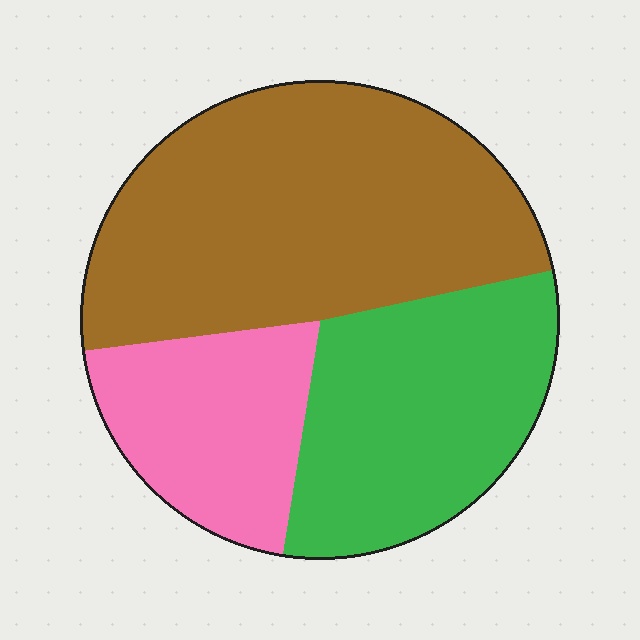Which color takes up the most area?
Brown, at roughly 50%.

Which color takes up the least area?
Pink, at roughly 20%.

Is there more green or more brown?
Brown.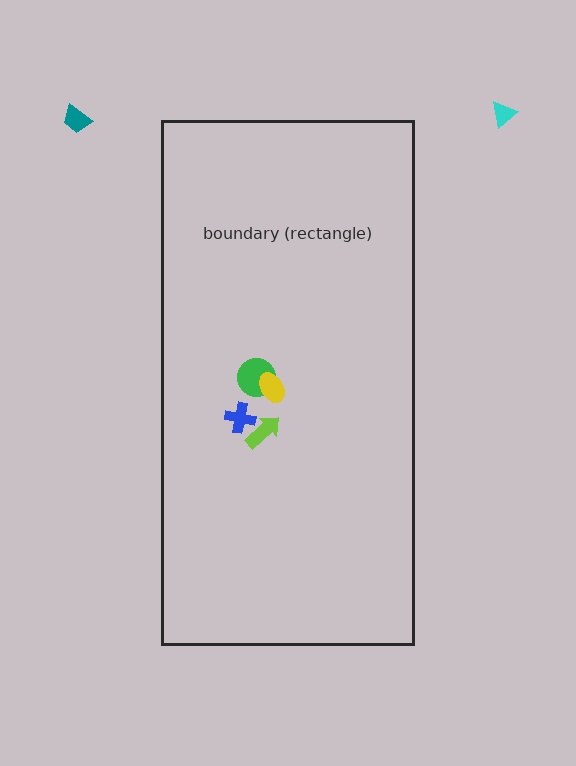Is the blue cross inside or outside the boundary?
Inside.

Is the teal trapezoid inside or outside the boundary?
Outside.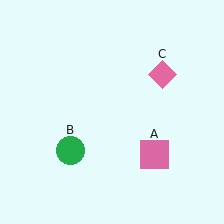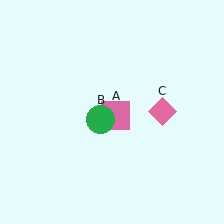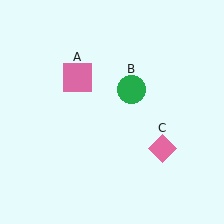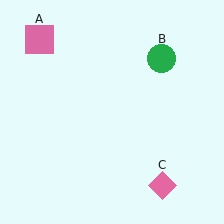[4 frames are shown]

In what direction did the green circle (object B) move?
The green circle (object B) moved up and to the right.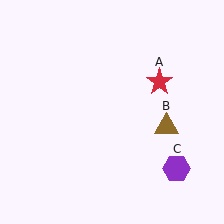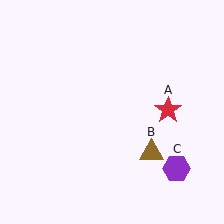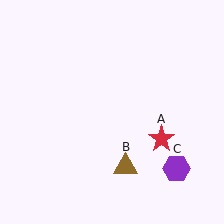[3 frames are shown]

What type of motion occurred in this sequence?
The red star (object A), brown triangle (object B) rotated clockwise around the center of the scene.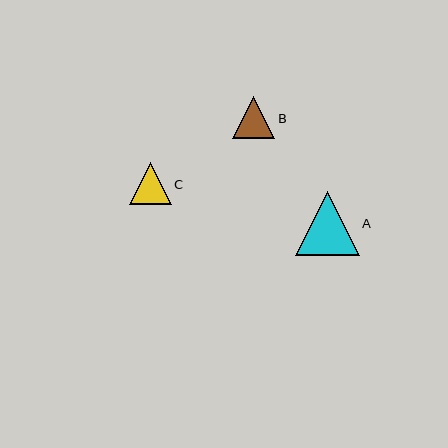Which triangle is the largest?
Triangle A is the largest with a size of approximately 63 pixels.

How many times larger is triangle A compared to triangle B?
Triangle A is approximately 1.5 times the size of triangle B.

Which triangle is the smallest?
Triangle C is the smallest with a size of approximately 42 pixels.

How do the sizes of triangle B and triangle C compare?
Triangle B and triangle C are approximately the same size.